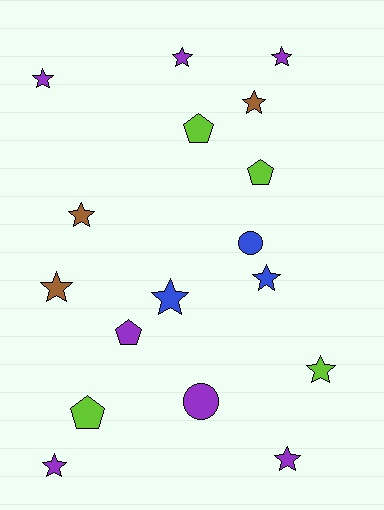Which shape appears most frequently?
Star, with 11 objects.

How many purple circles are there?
There is 1 purple circle.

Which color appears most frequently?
Purple, with 7 objects.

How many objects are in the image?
There are 17 objects.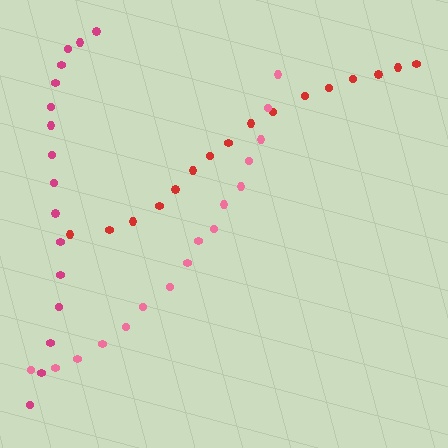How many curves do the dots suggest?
There are 3 distinct paths.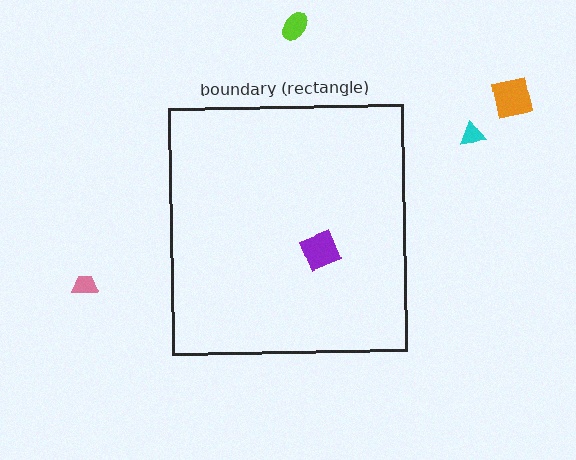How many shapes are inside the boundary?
1 inside, 4 outside.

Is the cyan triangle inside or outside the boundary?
Outside.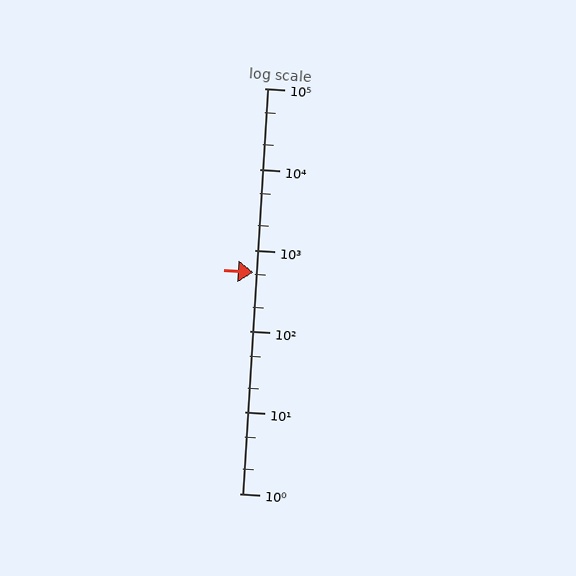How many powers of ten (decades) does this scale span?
The scale spans 5 decades, from 1 to 100000.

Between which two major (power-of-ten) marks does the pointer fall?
The pointer is between 100 and 1000.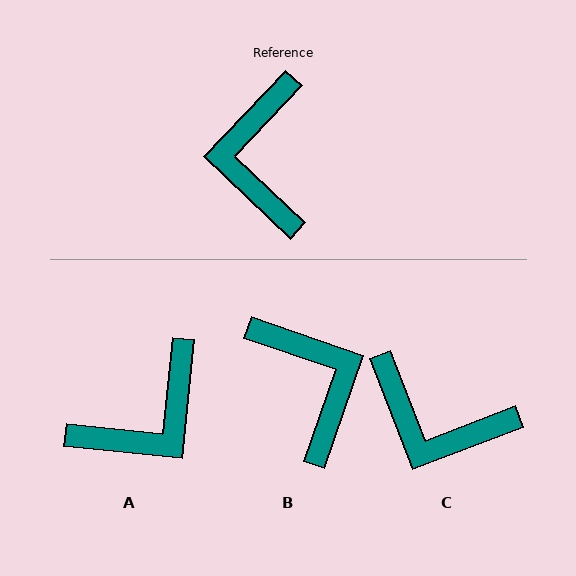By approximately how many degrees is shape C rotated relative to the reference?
Approximately 65 degrees counter-clockwise.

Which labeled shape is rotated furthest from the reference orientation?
B, about 155 degrees away.